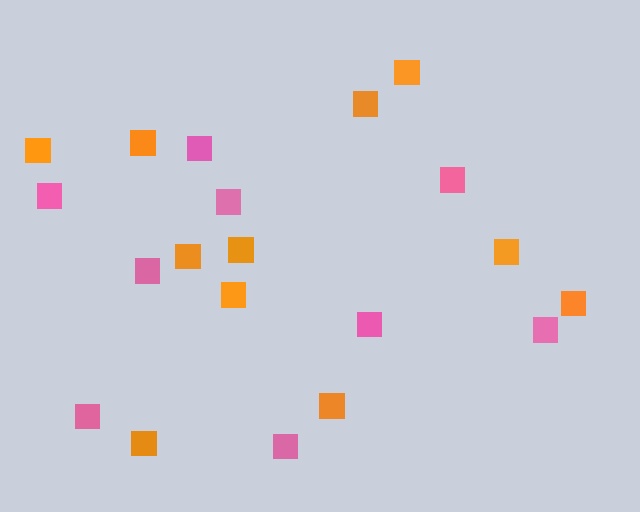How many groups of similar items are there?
There are 2 groups: one group of pink squares (9) and one group of orange squares (11).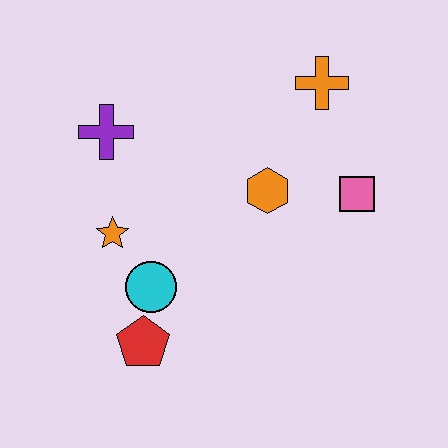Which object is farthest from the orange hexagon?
The red pentagon is farthest from the orange hexagon.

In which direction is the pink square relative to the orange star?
The pink square is to the right of the orange star.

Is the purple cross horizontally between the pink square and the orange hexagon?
No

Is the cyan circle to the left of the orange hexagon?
Yes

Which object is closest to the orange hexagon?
The pink square is closest to the orange hexagon.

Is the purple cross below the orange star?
No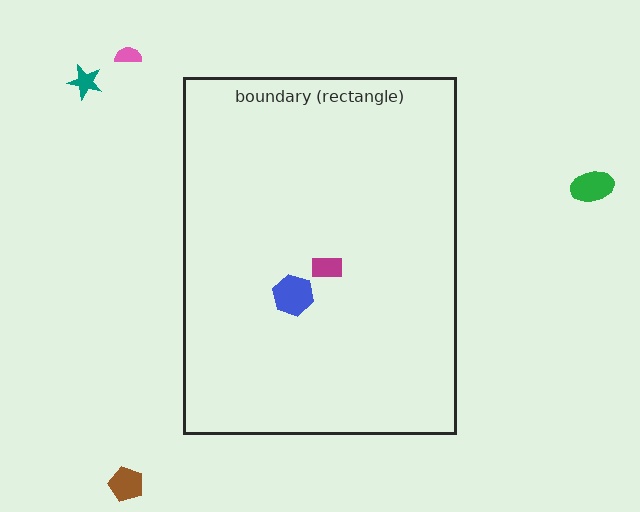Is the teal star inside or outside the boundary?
Outside.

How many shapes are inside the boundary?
2 inside, 4 outside.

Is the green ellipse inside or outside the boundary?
Outside.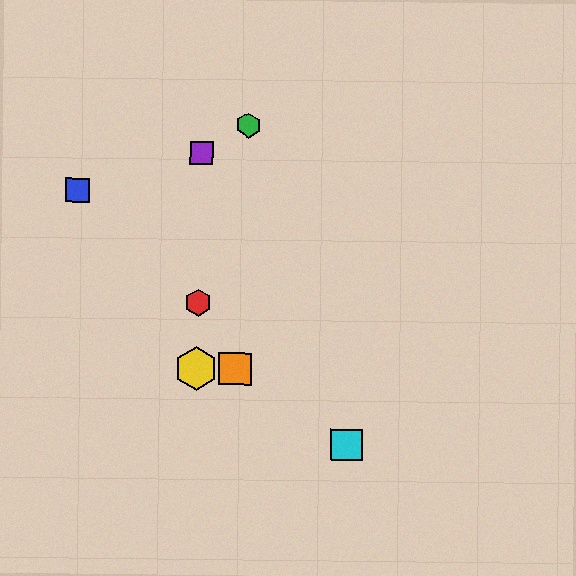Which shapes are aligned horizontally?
The yellow hexagon, the orange square are aligned horizontally.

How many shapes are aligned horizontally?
2 shapes (the yellow hexagon, the orange square) are aligned horizontally.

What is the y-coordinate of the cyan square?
The cyan square is at y≈444.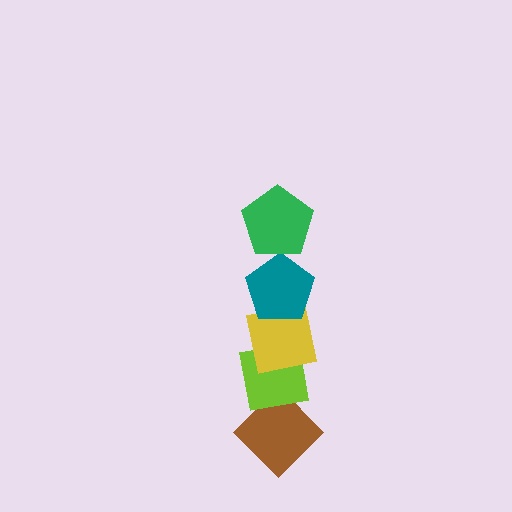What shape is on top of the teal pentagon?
The green pentagon is on top of the teal pentagon.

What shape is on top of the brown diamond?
The lime square is on top of the brown diamond.